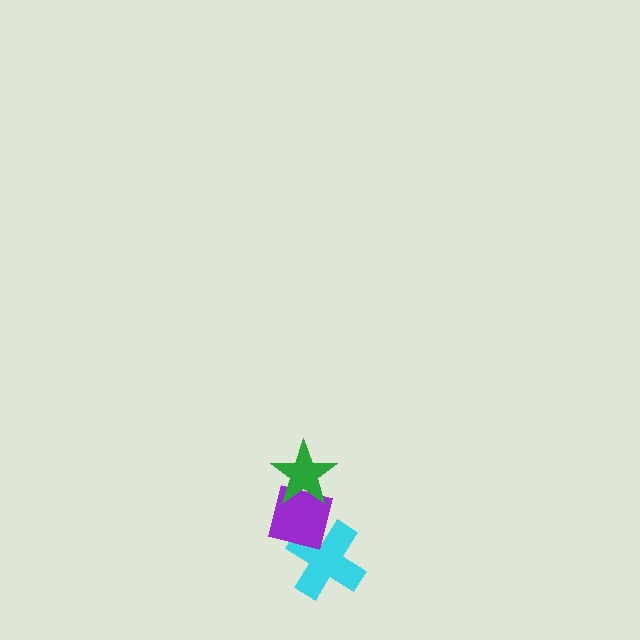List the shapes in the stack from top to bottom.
From top to bottom: the green star, the purple square, the cyan cross.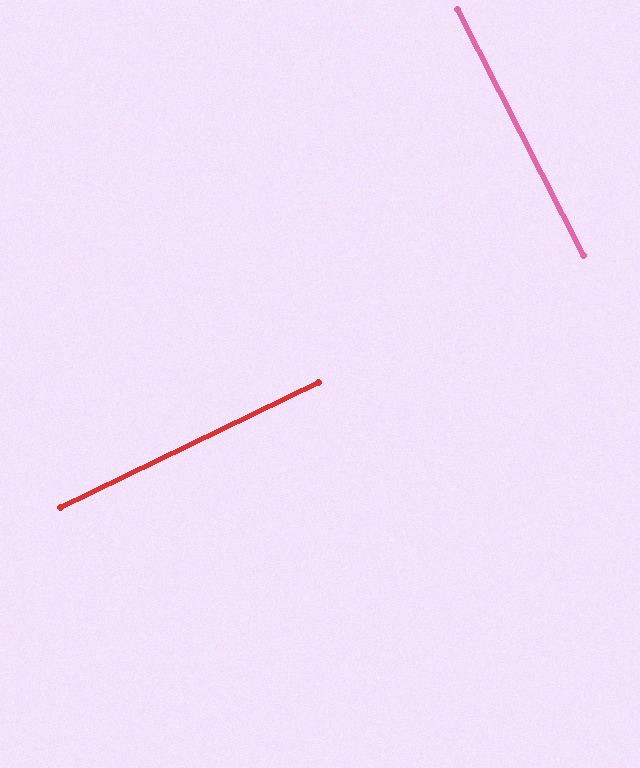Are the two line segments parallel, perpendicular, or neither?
Perpendicular — they meet at approximately 89°.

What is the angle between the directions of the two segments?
Approximately 89 degrees.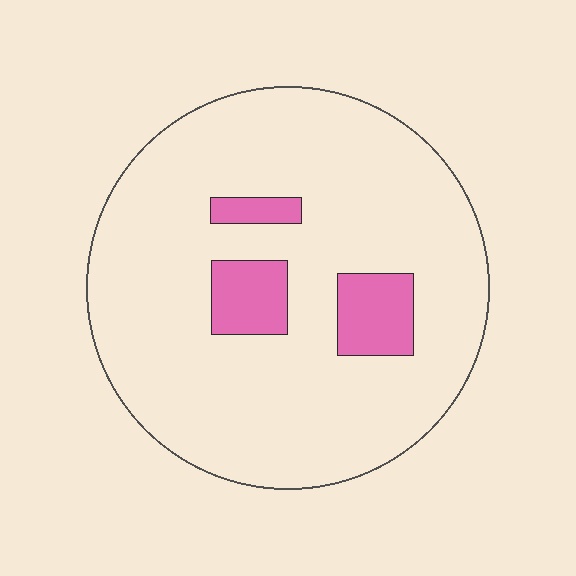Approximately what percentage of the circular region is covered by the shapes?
Approximately 10%.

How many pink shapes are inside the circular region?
3.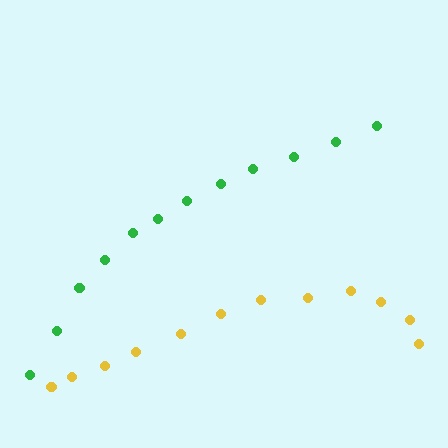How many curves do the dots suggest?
There are 2 distinct paths.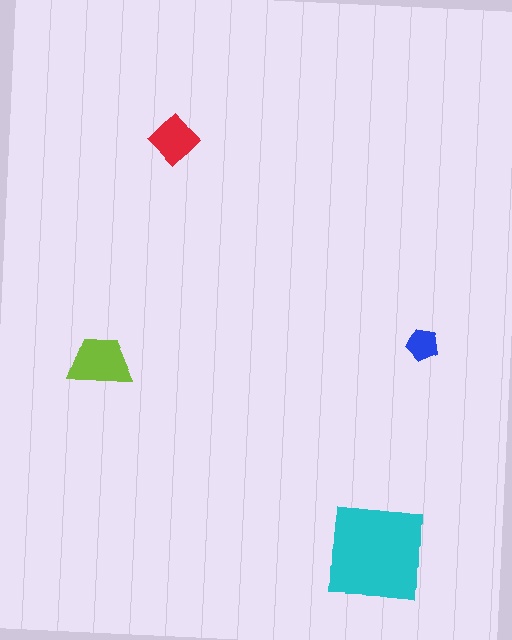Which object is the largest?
The cyan square.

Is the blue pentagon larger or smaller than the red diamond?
Smaller.